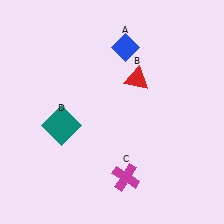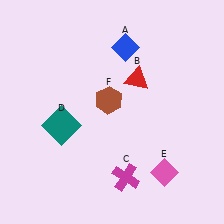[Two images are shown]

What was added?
A pink diamond (E), a brown hexagon (F) were added in Image 2.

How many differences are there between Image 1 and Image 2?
There are 2 differences between the two images.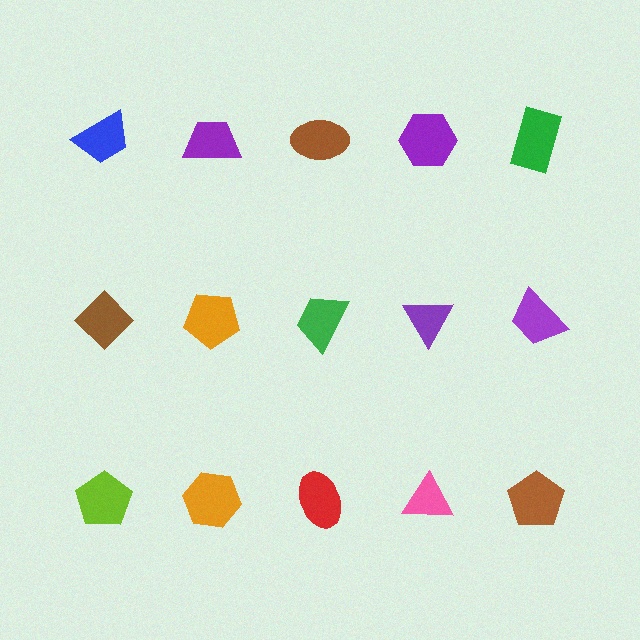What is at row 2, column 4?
A purple triangle.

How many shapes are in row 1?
5 shapes.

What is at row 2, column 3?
A green trapezoid.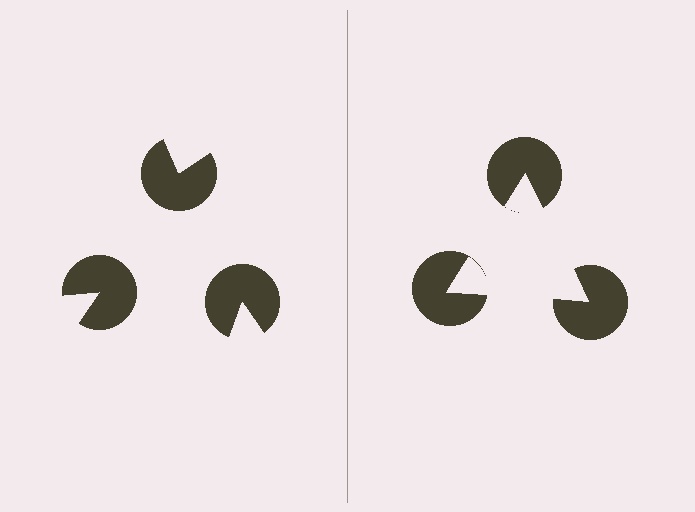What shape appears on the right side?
An illusory triangle.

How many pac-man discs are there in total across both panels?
6 — 3 on each side.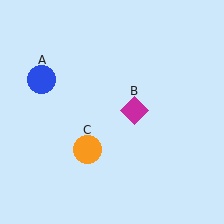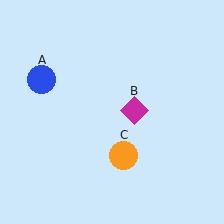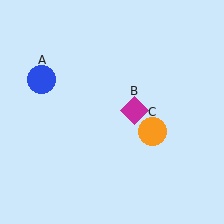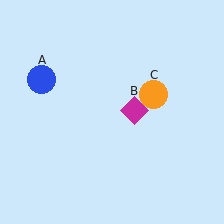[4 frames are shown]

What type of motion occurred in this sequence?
The orange circle (object C) rotated counterclockwise around the center of the scene.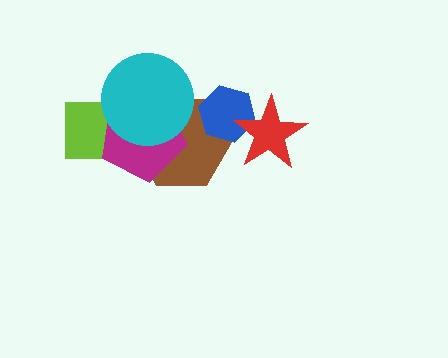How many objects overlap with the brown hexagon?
3 objects overlap with the brown hexagon.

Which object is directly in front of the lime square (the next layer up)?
The magenta pentagon is directly in front of the lime square.